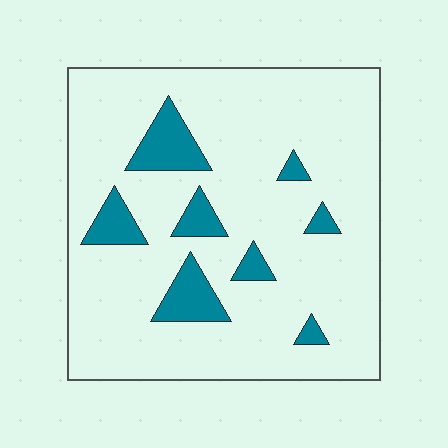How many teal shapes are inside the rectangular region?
8.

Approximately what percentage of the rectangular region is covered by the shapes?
Approximately 15%.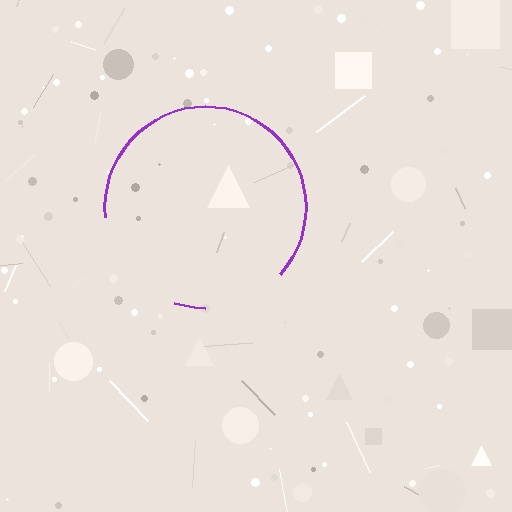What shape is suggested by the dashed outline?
The dashed outline suggests a circle.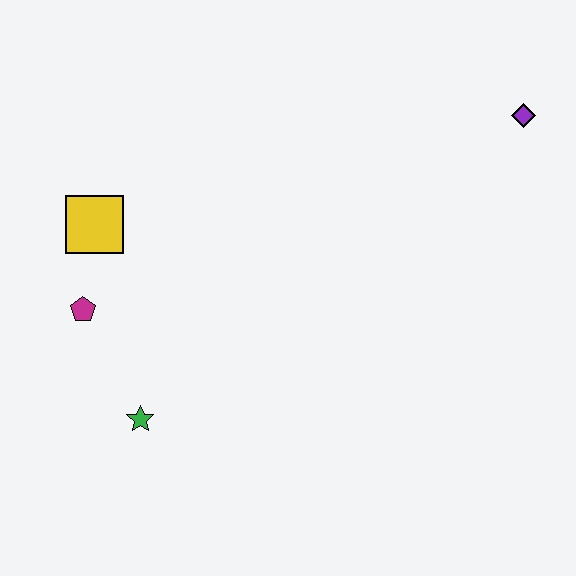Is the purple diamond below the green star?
No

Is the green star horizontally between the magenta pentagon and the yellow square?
No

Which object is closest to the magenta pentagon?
The yellow square is closest to the magenta pentagon.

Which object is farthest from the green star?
The purple diamond is farthest from the green star.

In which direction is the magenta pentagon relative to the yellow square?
The magenta pentagon is below the yellow square.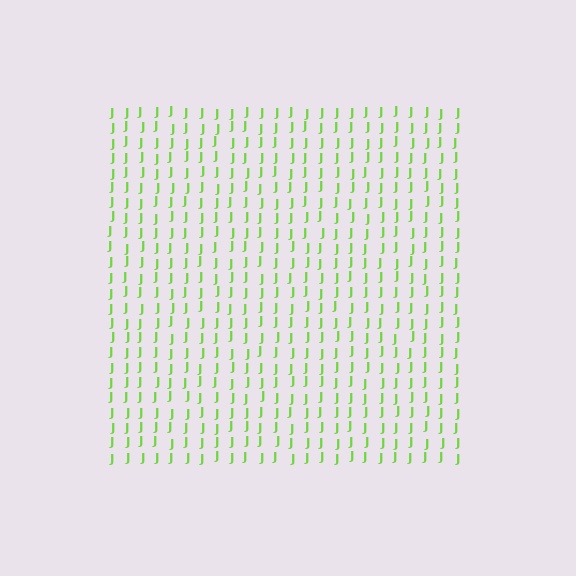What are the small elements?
The small elements are letter J's.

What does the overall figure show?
The overall figure shows a square.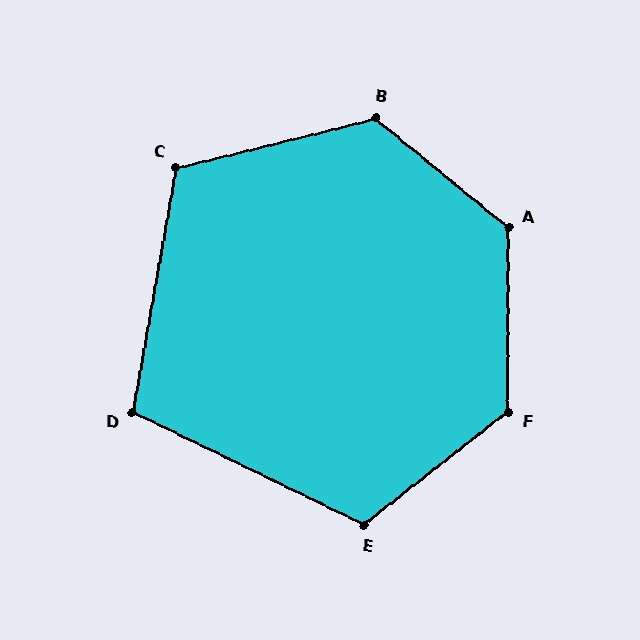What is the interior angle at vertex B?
Approximately 126 degrees (obtuse).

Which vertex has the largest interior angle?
A, at approximately 130 degrees.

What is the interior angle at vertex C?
Approximately 114 degrees (obtuse).